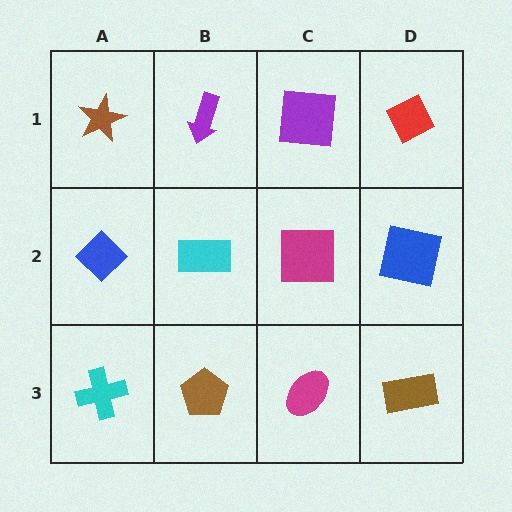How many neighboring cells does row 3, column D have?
2.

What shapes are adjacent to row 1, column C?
A magenta square (row 2, column C), a purple arrow (row 1, column B), a red diamond (row 1, column D).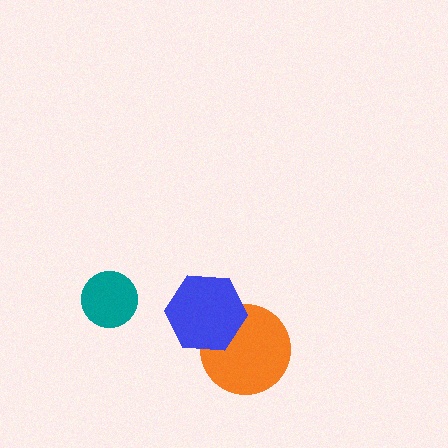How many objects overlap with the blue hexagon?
1 object overlaps with the blue hexagon.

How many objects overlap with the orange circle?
1 object overlaps with the orange circle.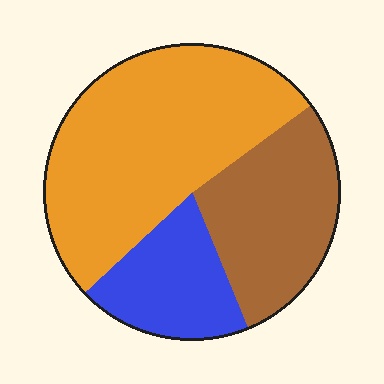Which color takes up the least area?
Blue, at roughly 20%.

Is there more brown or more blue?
Brown.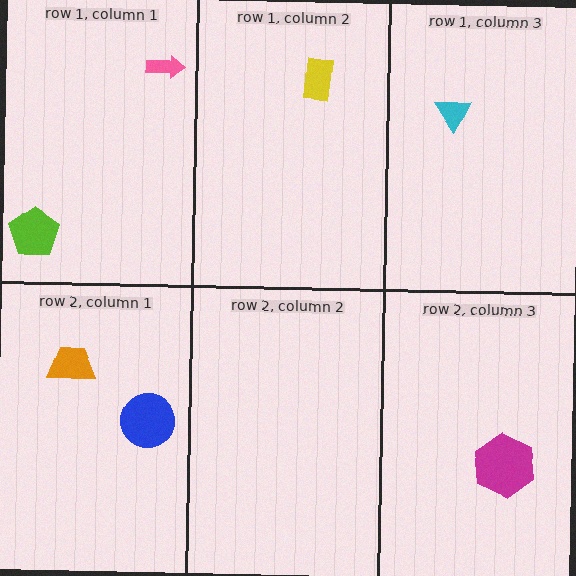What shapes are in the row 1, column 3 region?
The cyan triangle.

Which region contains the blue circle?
The row 2, column 1 region.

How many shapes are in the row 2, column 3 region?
1.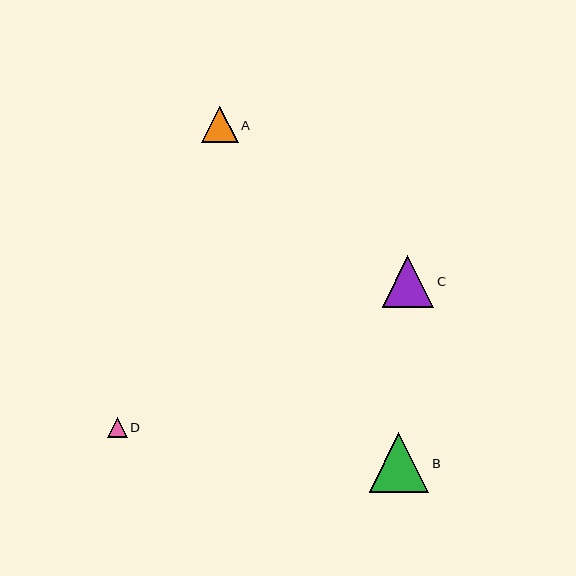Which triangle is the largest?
Triangle B is the largest with a size of approximately 60 pixels.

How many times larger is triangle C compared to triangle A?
Triangle C is approximately 1.4 times the size of triangle A.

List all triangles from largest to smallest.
From largest to smallest: B, C, A, D.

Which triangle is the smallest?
Triangle D is the smallest with a size of approximately 20 pixels.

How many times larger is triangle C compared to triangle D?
Triangle C is approximately 2.6 times the size of triangle D.